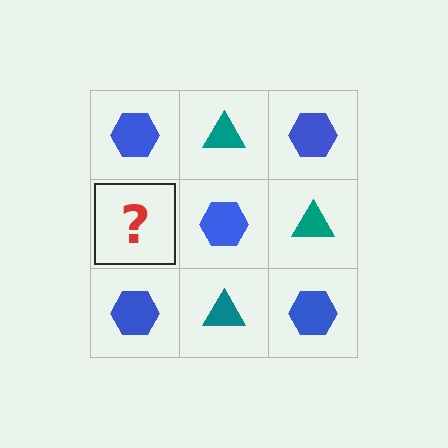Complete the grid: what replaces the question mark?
The question mark should be replaced with a teal triangle.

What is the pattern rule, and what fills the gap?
The rule is that it alternates blue hexagon and teal triangle in a checkerboard pattern. The gap should be filled with a teal triangle.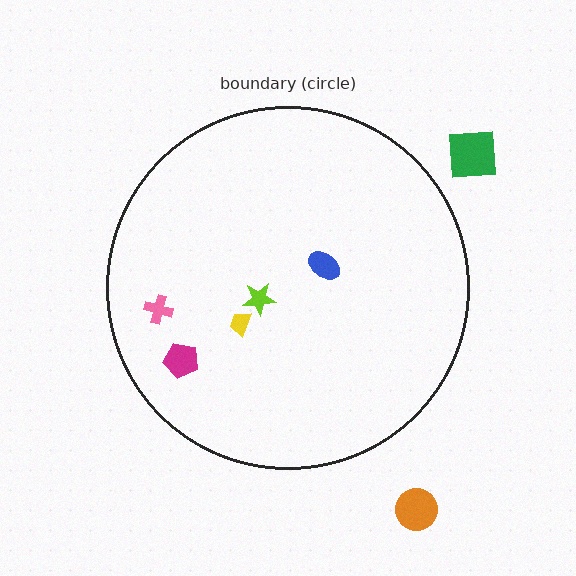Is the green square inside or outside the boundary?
Outside.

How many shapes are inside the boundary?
5 inside, 2 outside.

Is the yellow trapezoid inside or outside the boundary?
Inside.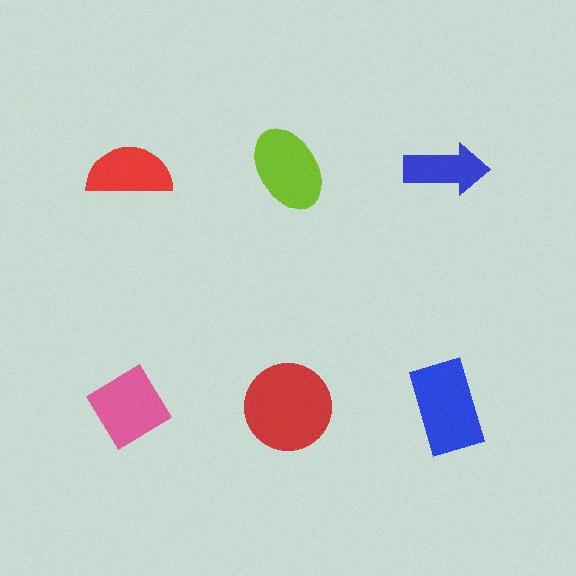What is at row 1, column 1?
A red semicircle.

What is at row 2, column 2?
A red circle.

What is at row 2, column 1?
A pink diamond.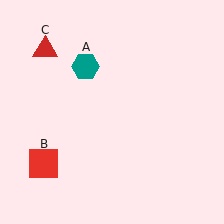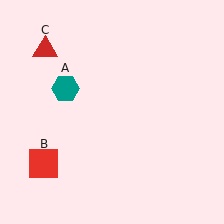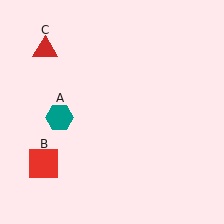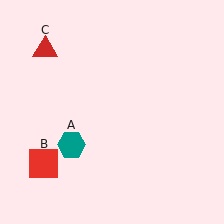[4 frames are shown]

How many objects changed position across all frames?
1 object changed position: teal hexagon (object A).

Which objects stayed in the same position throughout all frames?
Red square (object B) and red triangle (object C) remained stationary.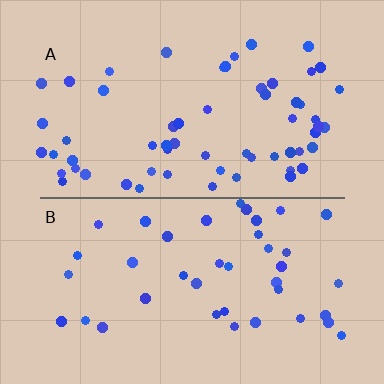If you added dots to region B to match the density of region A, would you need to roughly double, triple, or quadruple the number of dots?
Approximately double.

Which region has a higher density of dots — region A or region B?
A (the top).